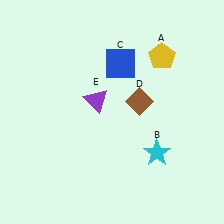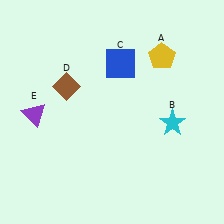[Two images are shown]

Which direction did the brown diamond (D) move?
The brown diamond (D) moved left.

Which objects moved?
The objects that moved are: the cyan star (B), the brown diamond (D), the purple triangle (E).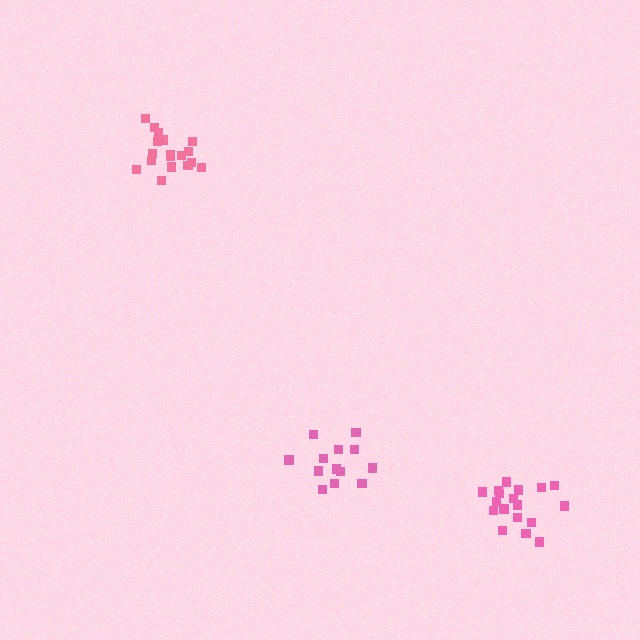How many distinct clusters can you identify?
There are 3 distinct clusters.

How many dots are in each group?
Group 1: 18 dots, Group 2: 18 dots, Group 3: 13 dots (49 total).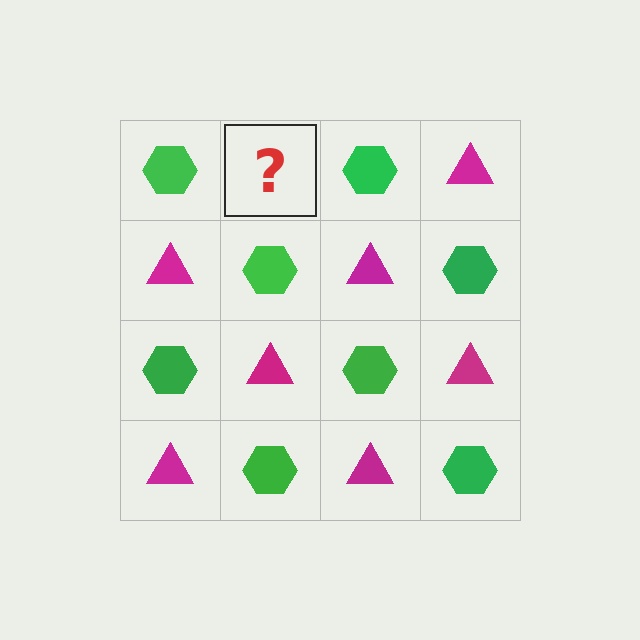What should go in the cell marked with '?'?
The missing cell should contain a magenta triangle.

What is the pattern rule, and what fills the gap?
The rule is that it alternates green hexagon and magenta triangle in a checkerboard pattern. The gap should be filled with a magenta triangle.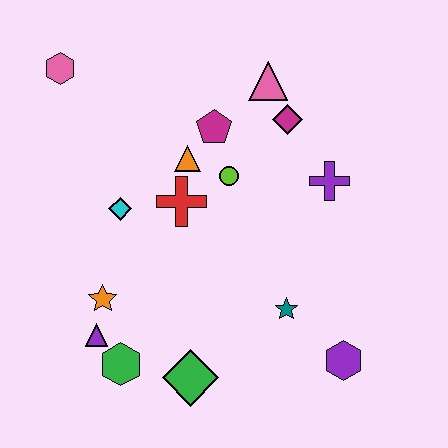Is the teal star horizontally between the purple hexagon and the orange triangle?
Yes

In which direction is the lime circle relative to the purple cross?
The lime circle is to the left of the purple cross.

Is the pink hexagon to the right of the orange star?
No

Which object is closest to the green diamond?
The green hexagon is closest to the green diamond.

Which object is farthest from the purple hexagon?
The pink hexagon is farthest from the purple hexagon.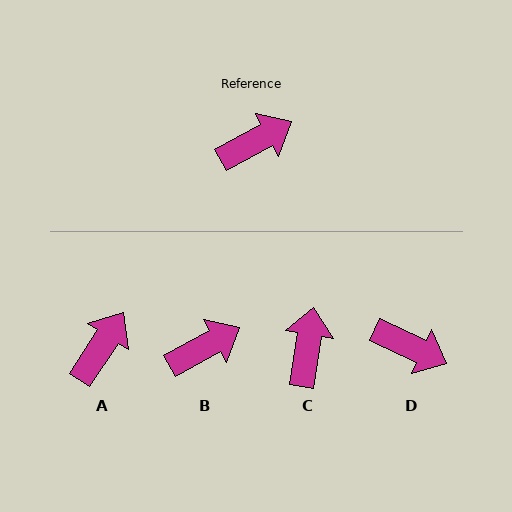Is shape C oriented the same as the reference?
No, it is off by about 52 degrees.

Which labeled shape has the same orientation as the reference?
B.